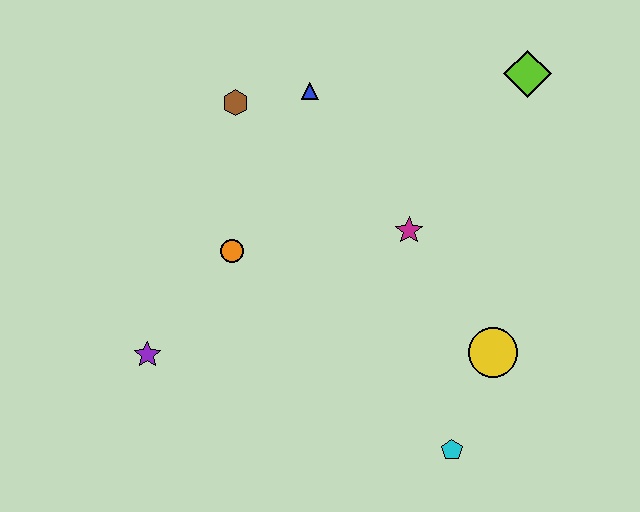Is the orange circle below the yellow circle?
No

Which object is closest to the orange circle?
The purple star is closest to the orange circle.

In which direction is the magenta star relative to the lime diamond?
The magenta star is below the lime diamond.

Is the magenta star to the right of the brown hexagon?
Yes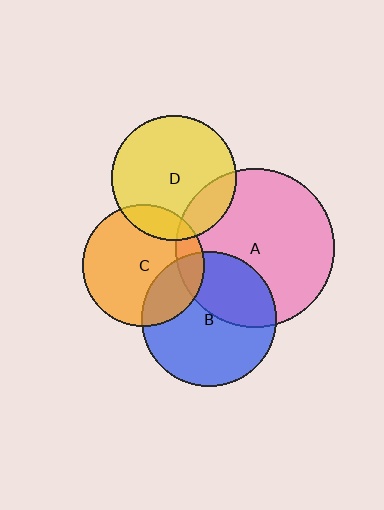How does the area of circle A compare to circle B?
Approximately 1.4 times.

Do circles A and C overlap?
Yes.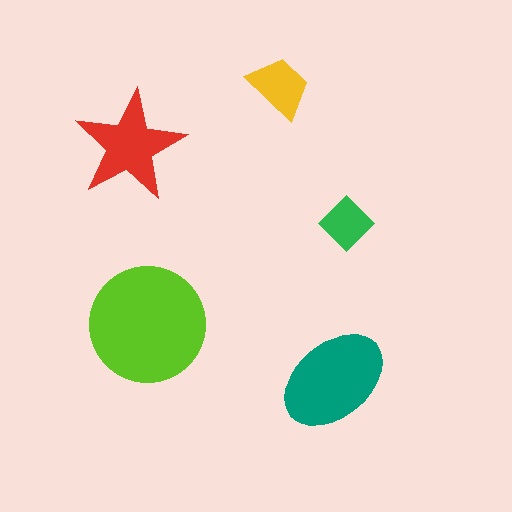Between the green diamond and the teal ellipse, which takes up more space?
The teal ellipse.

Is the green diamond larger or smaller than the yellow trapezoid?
Smaller.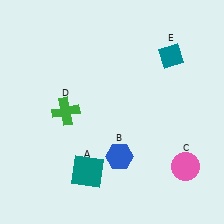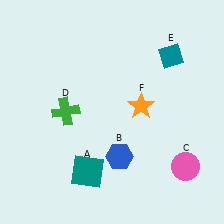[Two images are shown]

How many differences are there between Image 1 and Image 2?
There is 1 difference between the two images.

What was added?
An orange star (F) was added in Image 2.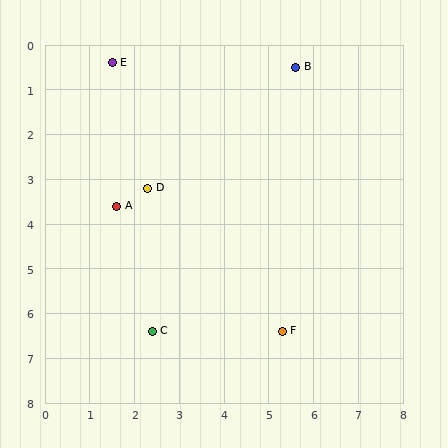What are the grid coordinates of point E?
Point E is at approximately (1.5, 0.4).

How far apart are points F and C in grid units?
Points F and C are about 2.9 grid units apart.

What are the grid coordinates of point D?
Point D is at approximately (2.3, 3.2).